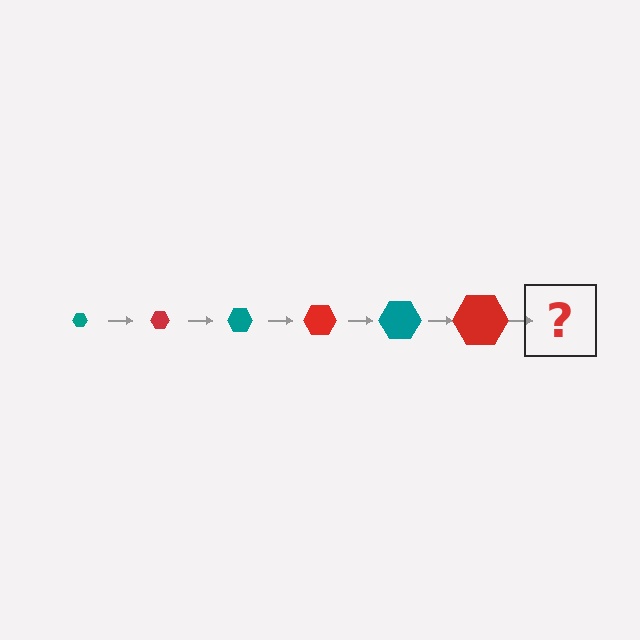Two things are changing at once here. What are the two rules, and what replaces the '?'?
The two rules are that the hexagon grows larger each step and the color cycles through teal and red. The '?' should be a teal hexagon, larger than the previous one.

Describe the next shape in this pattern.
It should be a teal hexagon, larger than the previous one.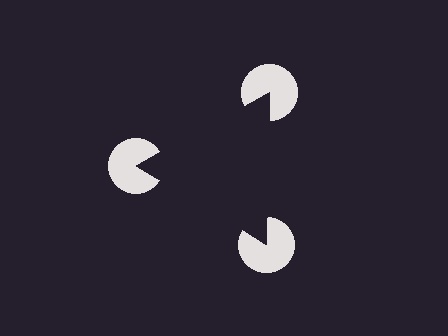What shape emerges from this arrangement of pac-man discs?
An illusory triangle — its edges are inferred from the aligned wedge cuts in the pac-man discs, not physically drawn.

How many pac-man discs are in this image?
There are 3 — one at each vertex of the illusory triangle.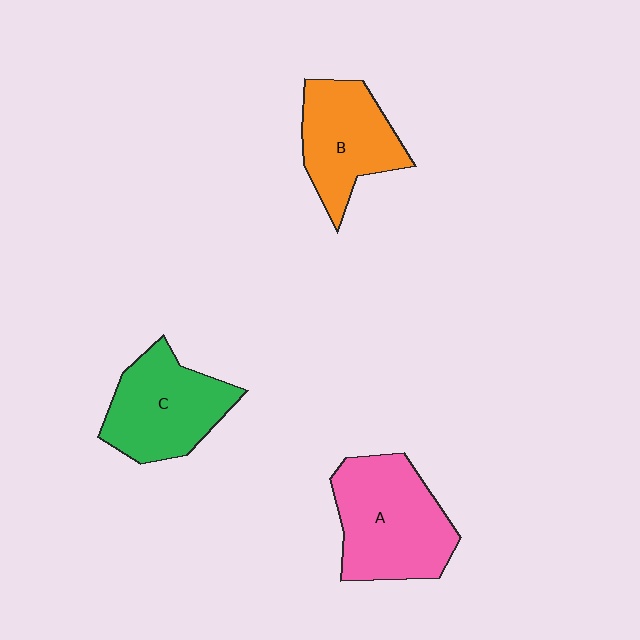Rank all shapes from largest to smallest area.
From largest to smallest: A (pink), C (green), B (orange).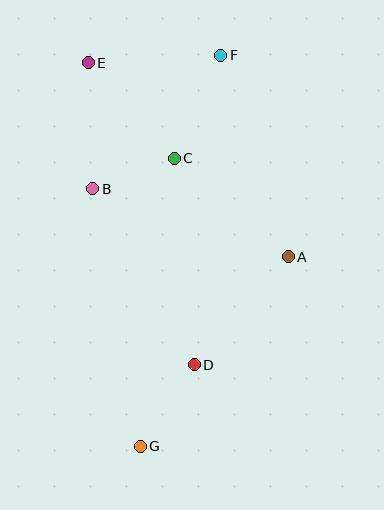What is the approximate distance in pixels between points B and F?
The distance between B and F is approximately 185 pixels.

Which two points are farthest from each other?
Points F and G are farthest from each other.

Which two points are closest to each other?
Points B and C are closest to each other.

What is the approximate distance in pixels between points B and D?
The distance between B and D is approximately 203 pixels.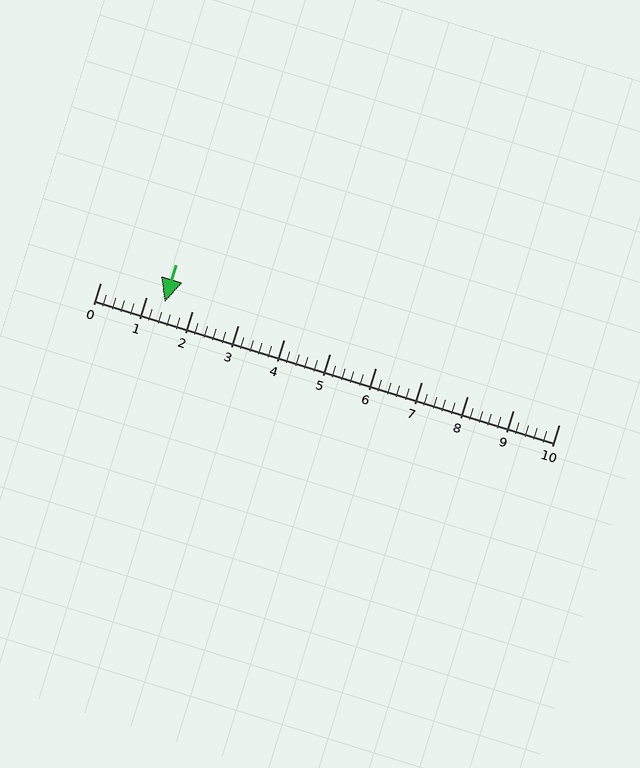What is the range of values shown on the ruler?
The ruler shows values from 0 to 10.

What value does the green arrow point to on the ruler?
The green arrow points to approximately 1.4.